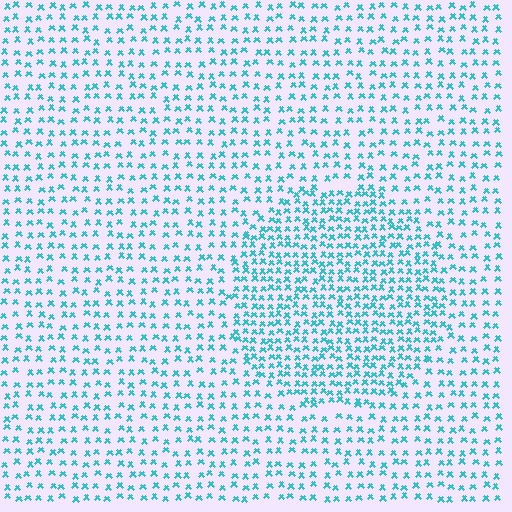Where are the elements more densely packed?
The elements are more densely packed inside the circle boundary.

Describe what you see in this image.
The image contains small cyan elements arranged at two different densities. A circle-shaped region is visible where the elements are more densely packed than the surrounding area.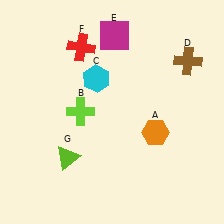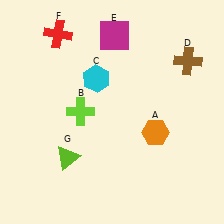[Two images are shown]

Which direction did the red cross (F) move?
The red cross (F) moved left.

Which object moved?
The red cross (F) moved left.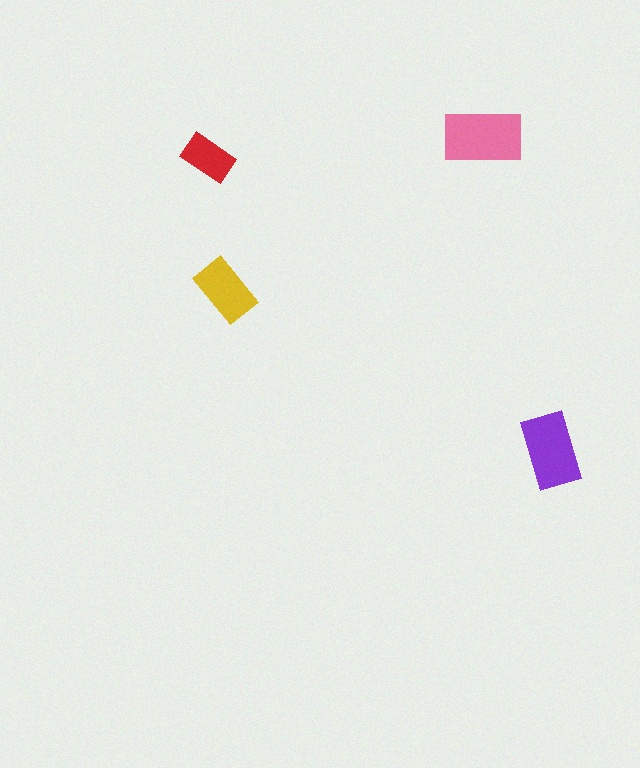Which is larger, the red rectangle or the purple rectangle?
The purple one.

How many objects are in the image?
There are 4 objects in the image.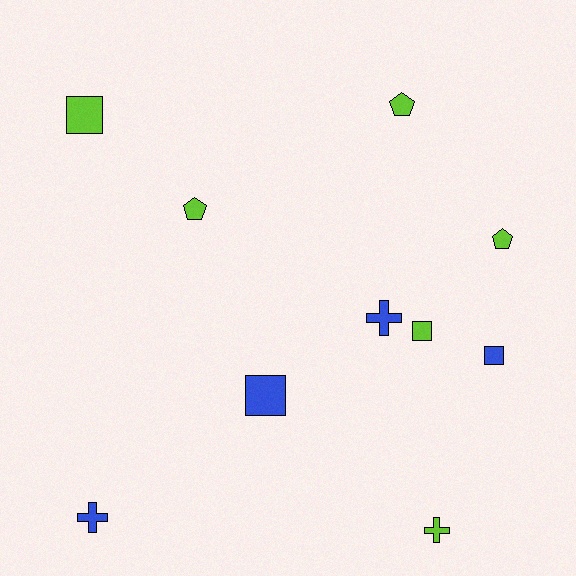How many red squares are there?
There are no red squares.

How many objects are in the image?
There are 10 objects.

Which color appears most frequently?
Lime, with 6 objects.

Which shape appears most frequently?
Square, with 4 objects.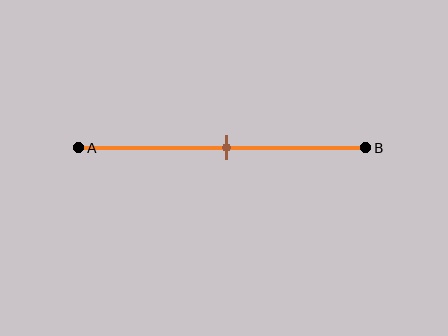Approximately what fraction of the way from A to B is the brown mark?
The brown mark is approximately 50% of the way from A to B.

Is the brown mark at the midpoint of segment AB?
Yes, the mark is approximately at the midpoint.